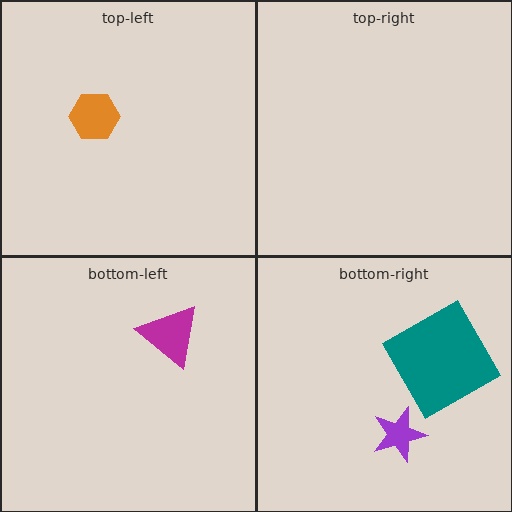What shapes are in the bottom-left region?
The magenta triangle.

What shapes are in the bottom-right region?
The teal square, the purple star.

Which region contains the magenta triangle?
The bottom-left region.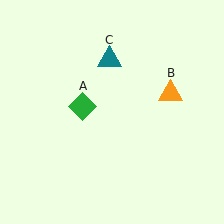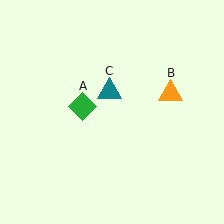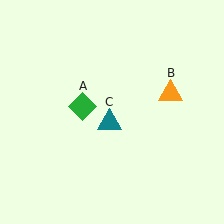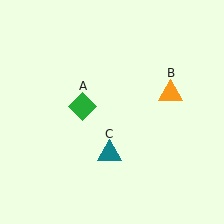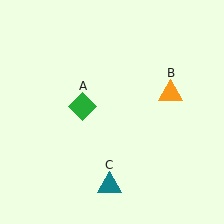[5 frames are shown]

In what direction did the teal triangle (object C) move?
The teal triangle (object C) moved down.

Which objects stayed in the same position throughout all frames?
Green diamond (object A) and orange triangle (object B) remained stationary.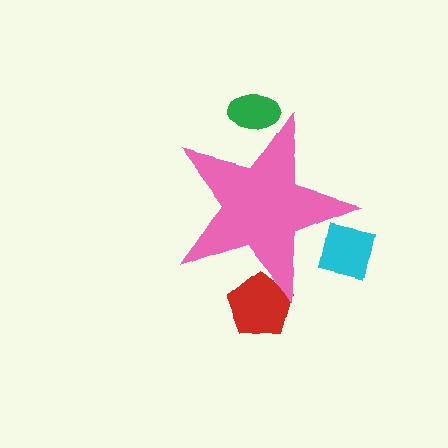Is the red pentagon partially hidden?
Yes, the red pentagon is partially hidden behind the pink star.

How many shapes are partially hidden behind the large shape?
3 shapes are partially hidden.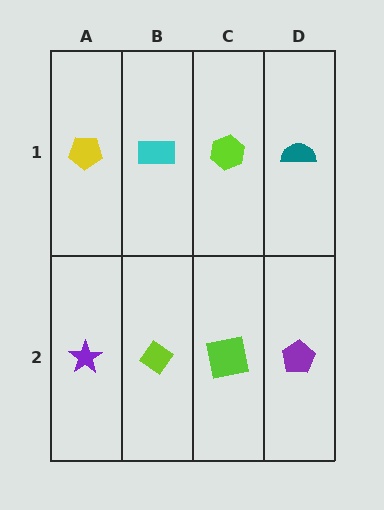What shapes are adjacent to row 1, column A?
A purple star (row 2, column A), a cyan rectangle (row 1, column B).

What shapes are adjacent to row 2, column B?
A cyan rectangle (row 1, column B), a purple star (row 2, column A), a lime square (row 2, column C).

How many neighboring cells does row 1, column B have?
3.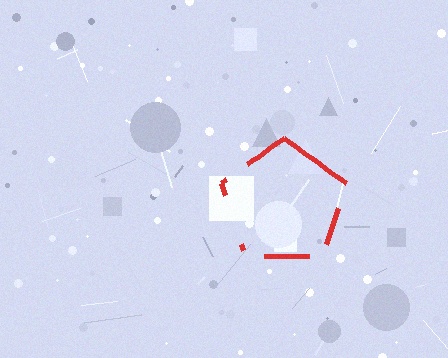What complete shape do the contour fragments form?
The contour fragments form a pentagon.